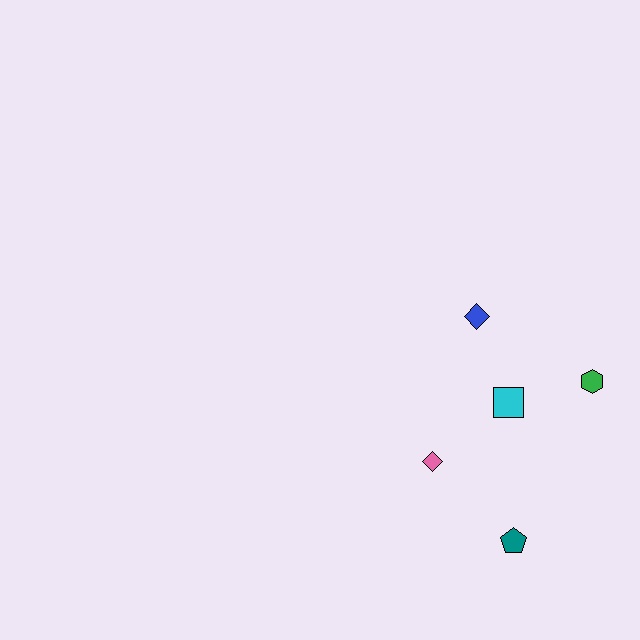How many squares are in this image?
There is 1 square.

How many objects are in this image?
There are 5 objects.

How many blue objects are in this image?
There is 1 blue object.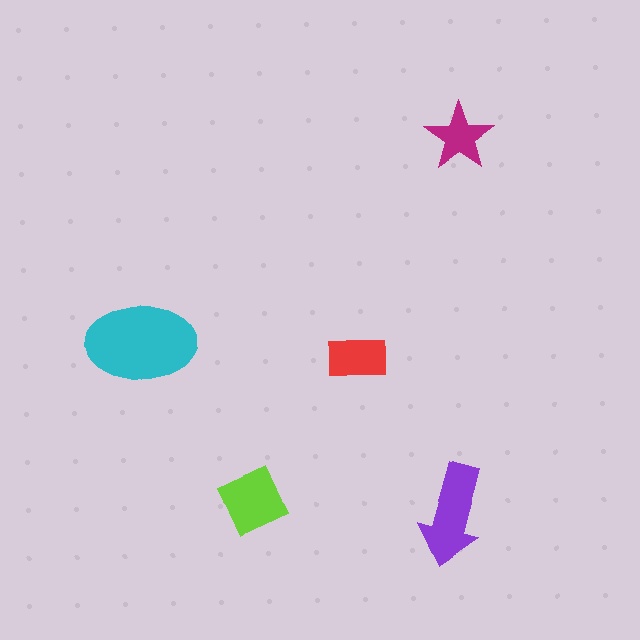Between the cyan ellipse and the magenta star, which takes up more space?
The cyan ellipse.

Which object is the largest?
The cyan ellipse.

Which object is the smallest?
The magenta star.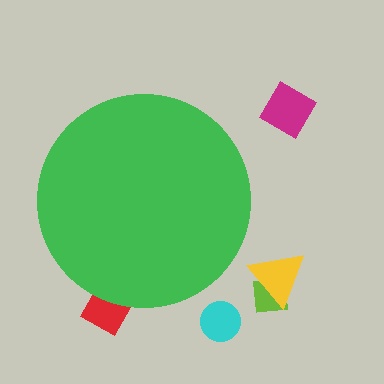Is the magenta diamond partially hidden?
No, the magenta diamond is fully visible.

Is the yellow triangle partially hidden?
No, the yellow triangle is fully visible.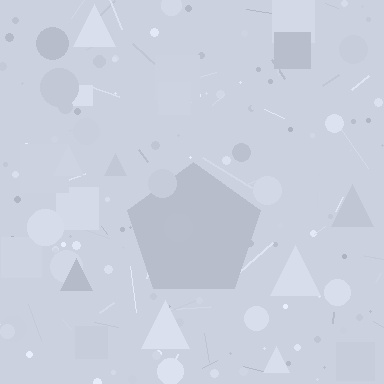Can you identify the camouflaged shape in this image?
The camouflaged shape is a pentagon.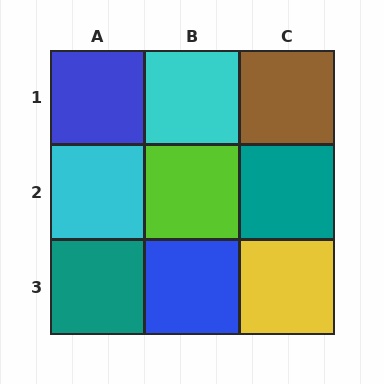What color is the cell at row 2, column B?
Lime.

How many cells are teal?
2 cells are teal.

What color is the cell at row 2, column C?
Teal.